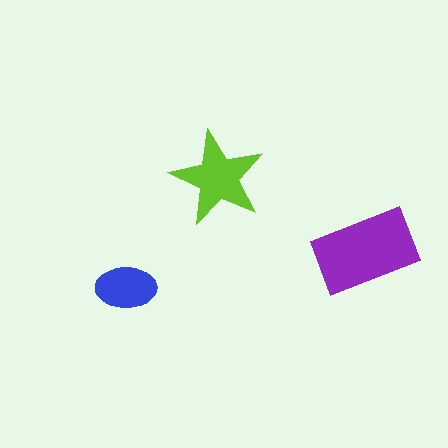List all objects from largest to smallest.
The purple rectangle, the lime star, the blue ellipse.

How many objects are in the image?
There are 3 objects in the image.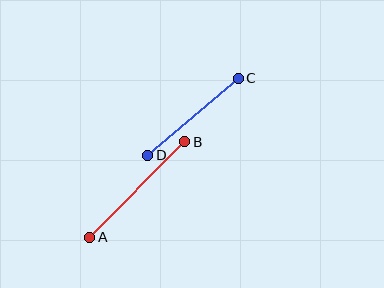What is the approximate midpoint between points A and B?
The midpoint is at approximately (137, 189) pixels.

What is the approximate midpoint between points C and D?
The midpoint is at approximately (193, 117) pixels.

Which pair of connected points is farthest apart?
Points A and B are farthest apart.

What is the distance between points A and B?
The distance is approximately 135 pixels.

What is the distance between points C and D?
The distance is approximately 119 pixels.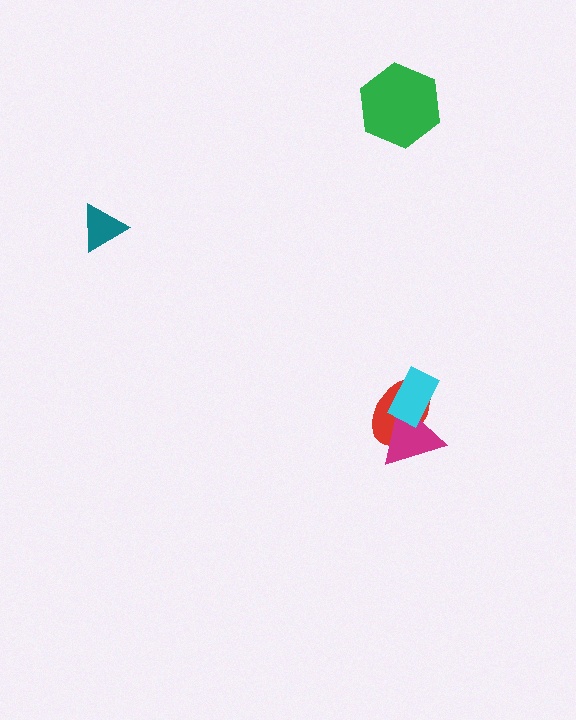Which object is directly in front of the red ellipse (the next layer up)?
The magenta triangle is directly in front of the red ellipse.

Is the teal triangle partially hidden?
No, no other shape covers it.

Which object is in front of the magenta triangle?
The cyan rectangle is in front of the magenta triangle.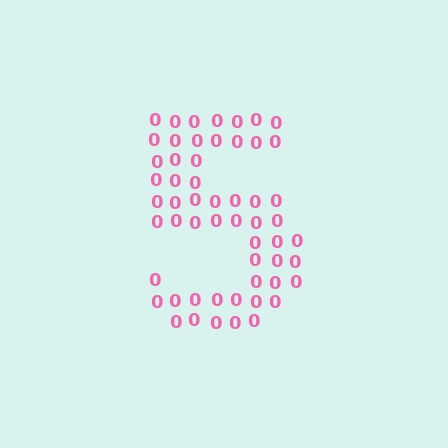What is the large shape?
The large shape is the digit 5.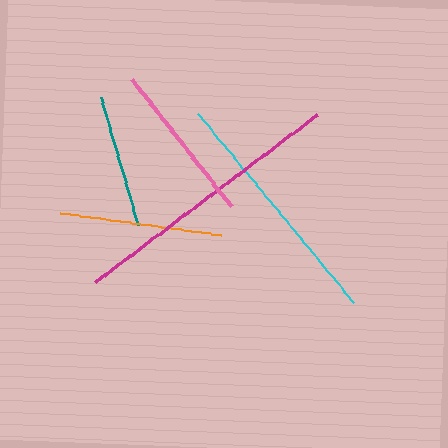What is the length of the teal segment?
The teal segment is approximately 133 pixels long.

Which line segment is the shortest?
The teal line is the shortest at approximately 133 pixels.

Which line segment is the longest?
The magenta line is the longest at approximately 279 pixels.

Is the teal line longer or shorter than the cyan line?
The cyan line is longer than the teal line.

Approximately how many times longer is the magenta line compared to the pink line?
The magenta line is approximately 1.7 times the length of the pink line.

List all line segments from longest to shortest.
From longest to shortest: magenta, cyan, orange, pink, teal.